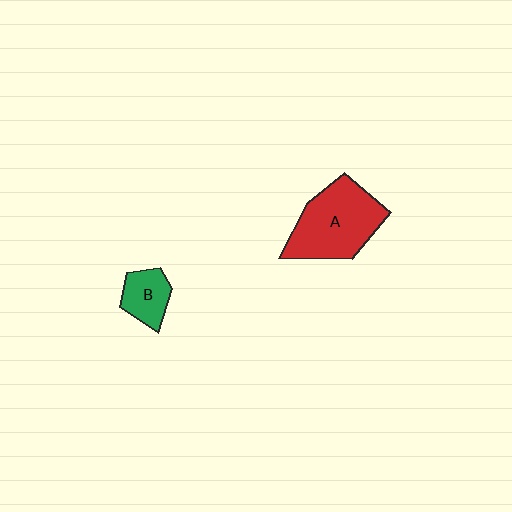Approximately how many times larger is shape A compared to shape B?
Approximately 2.5 times.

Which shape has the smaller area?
Shape B (green).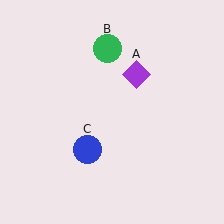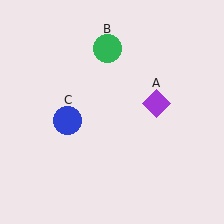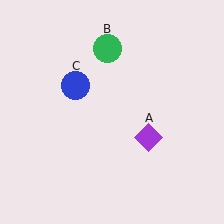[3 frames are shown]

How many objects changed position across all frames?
2 objects changed position: purple diamond (object A), blue circle (object C).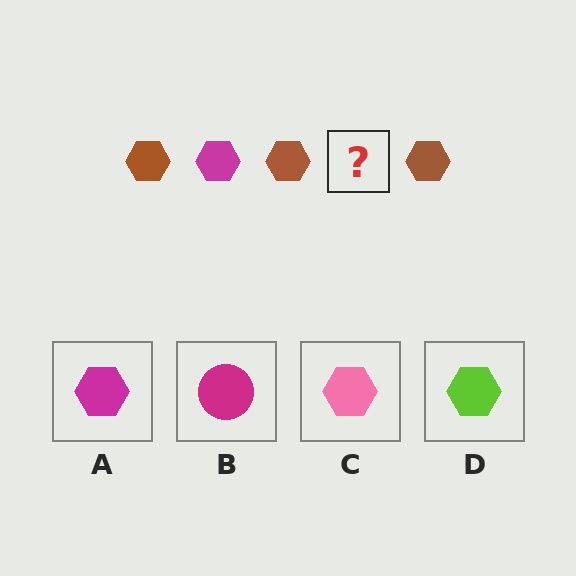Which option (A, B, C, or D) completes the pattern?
A.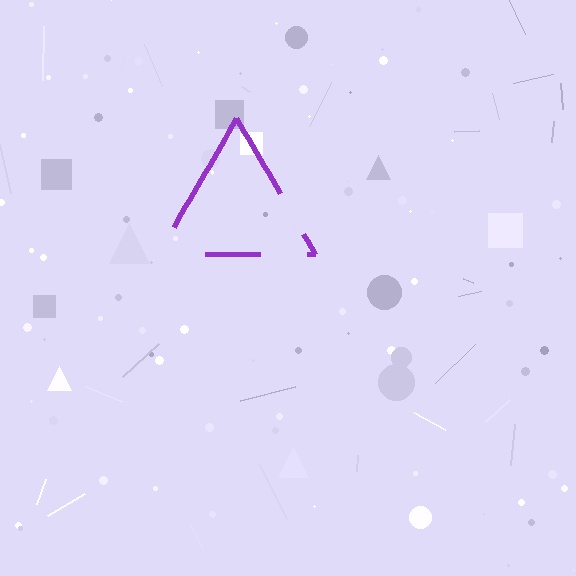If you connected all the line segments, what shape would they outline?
They would outline a triangle.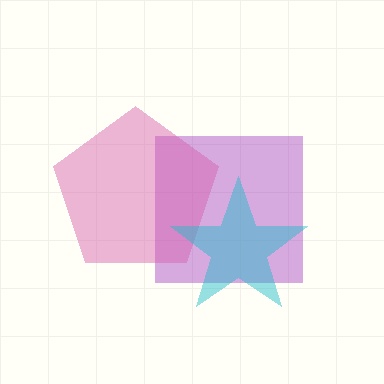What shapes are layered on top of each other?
The layered shapes are: a purple square, a pink pentagon, a cyan star.